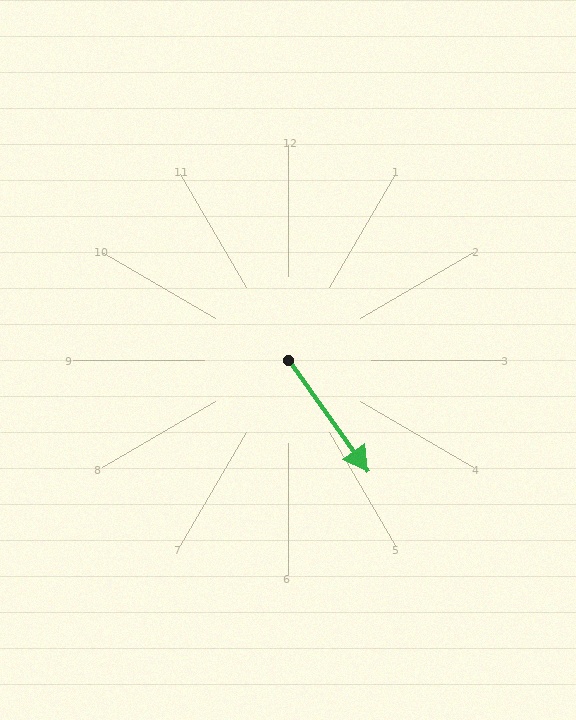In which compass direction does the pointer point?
Southeast.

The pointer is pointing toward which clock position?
Roughly 5 o'clock.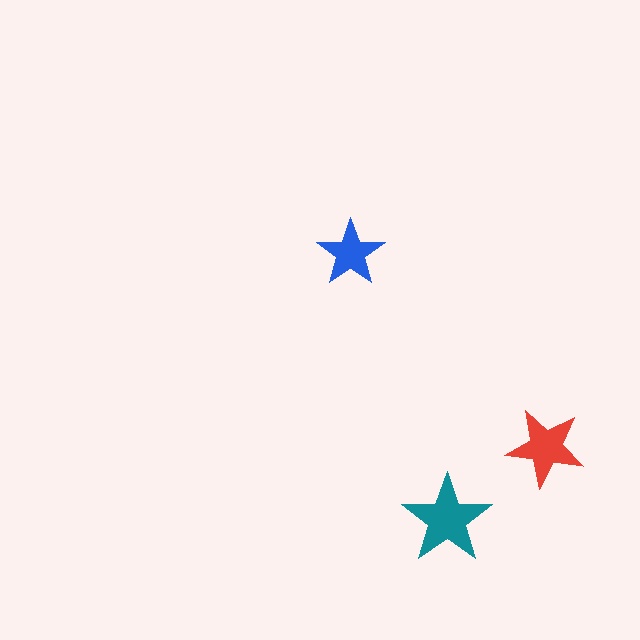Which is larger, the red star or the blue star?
The red one.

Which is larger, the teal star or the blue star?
The teal one.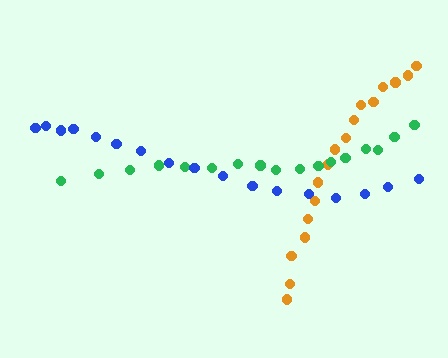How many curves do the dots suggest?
There are 3 distinct paths.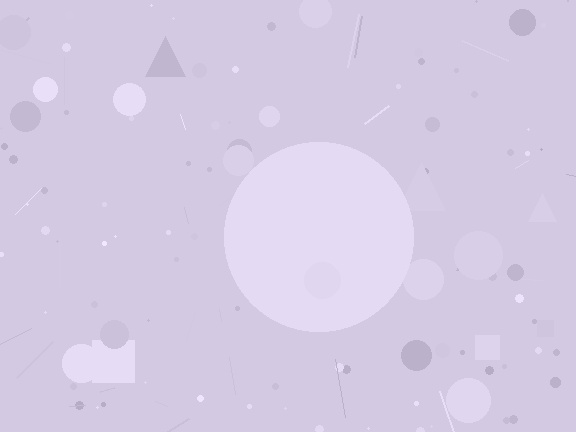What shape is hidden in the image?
A circle is hidden in the image.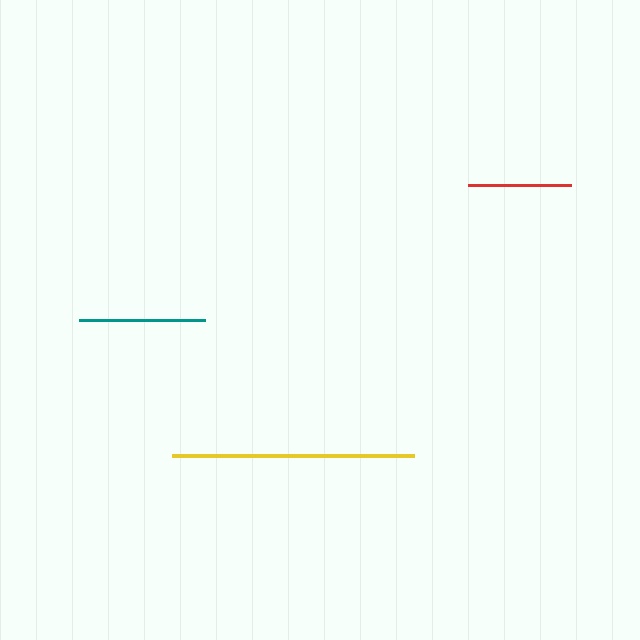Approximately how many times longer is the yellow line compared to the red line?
The yellow line is approximately 2.4 times the length of the red line.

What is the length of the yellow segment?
The yellow segment is approximately 242 pixels long.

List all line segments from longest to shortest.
From longest to shortest: yellow, teal, red.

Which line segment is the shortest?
The red line is the shortest at approximately 103 pixels.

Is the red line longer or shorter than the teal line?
The teal line is longer than the red line.